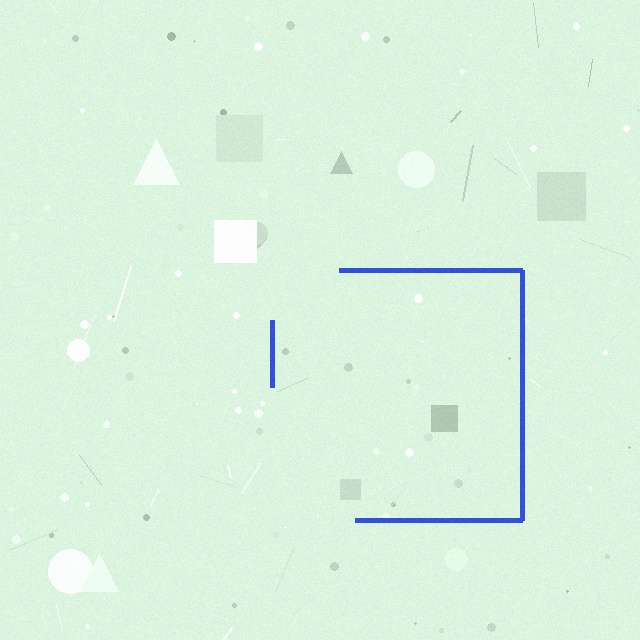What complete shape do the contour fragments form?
The contour fragments form a square.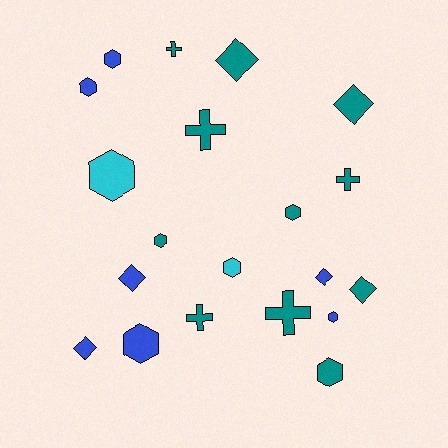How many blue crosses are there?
There are no blue crosses.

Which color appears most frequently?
Teal, with 11 objects.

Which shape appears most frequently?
Hexagon, with 9 objects.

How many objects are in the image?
There are 20 objects.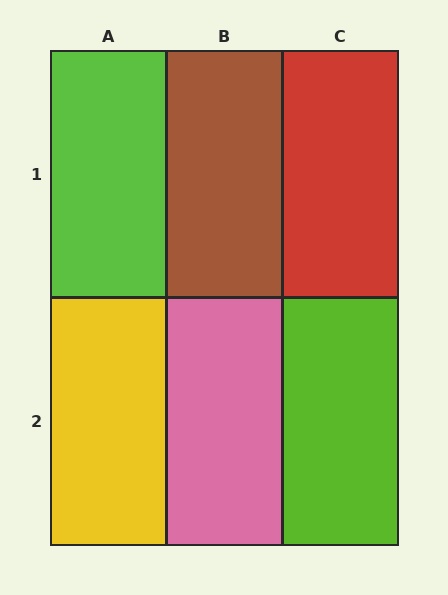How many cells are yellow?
1 cell is yellow.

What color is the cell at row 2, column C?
Lime.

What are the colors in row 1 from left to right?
Lime, brown, red.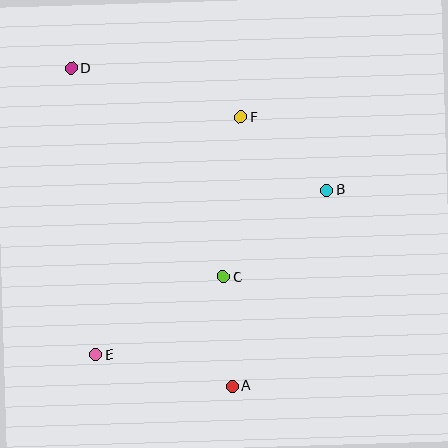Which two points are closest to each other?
Points A and C are closest to each other.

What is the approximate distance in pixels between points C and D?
The distance between C and D is approximately 258 pixels.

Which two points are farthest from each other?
Points A and D are farthest from each other.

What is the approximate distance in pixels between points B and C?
The distance between B and C is approximately 135 pixels.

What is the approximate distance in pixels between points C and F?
The distance between C and F is approximately 160 pixels.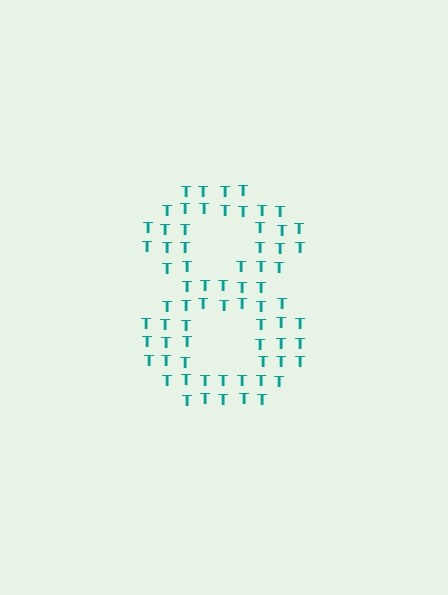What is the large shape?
The large shape is the digit 8.